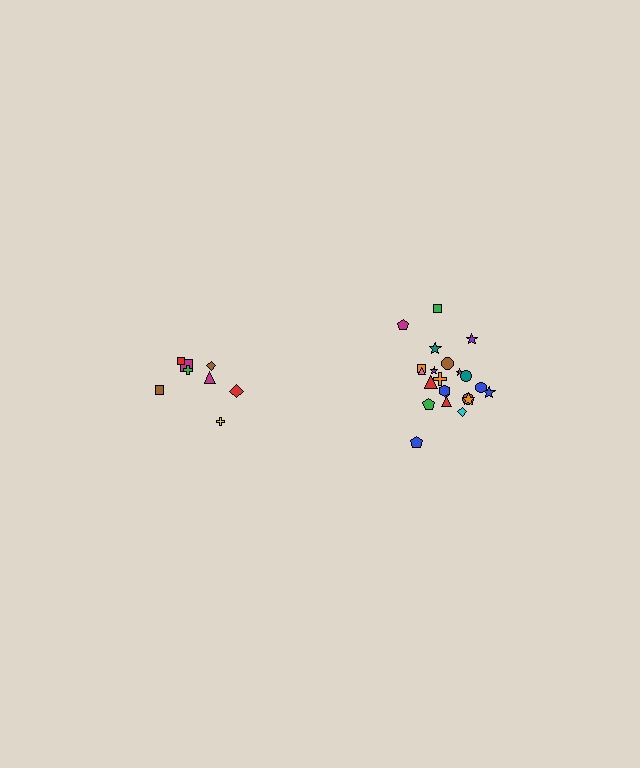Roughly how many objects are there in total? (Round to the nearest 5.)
Roughly 30 objects in total.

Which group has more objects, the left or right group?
The right group.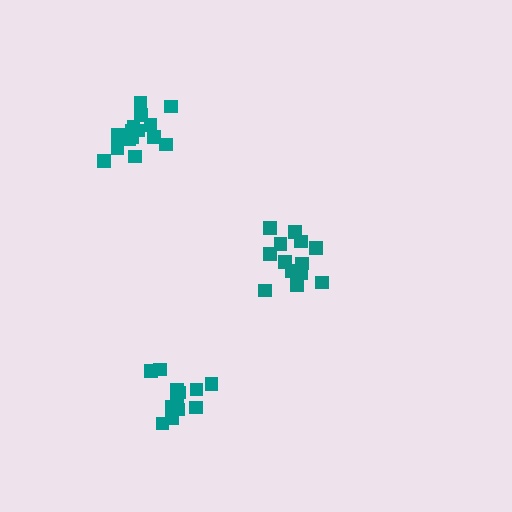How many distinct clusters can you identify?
There are 3 distinct clusters.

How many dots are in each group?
Group 1: 13 dots, Group 2: 17 dots, Group 3: 12 dots (42 total).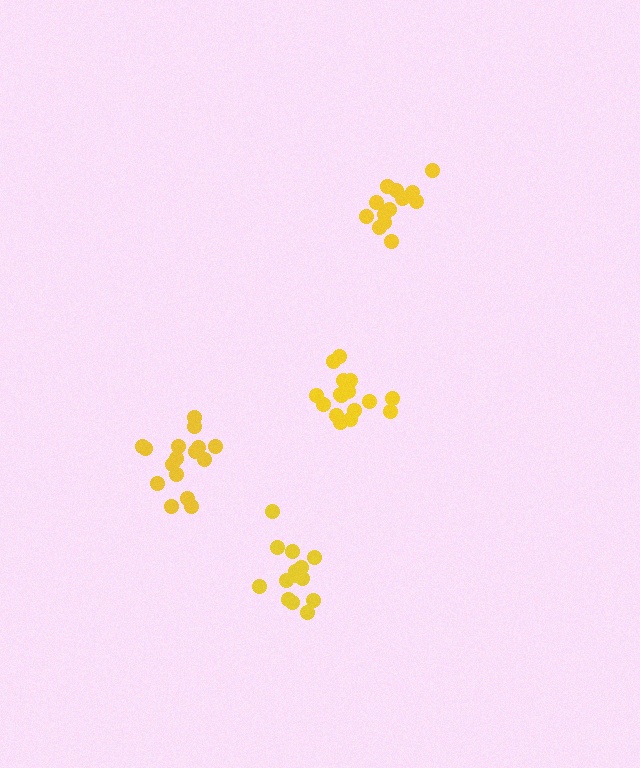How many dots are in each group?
Group 1: 14 dots, Group 2: 16 dots, Group 3: 13 dots, Group 4: 16 dots (59 total).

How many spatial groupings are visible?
There are 4 spatial groupings.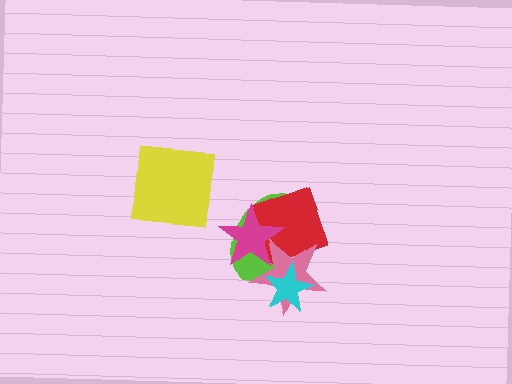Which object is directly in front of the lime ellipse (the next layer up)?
The red square is directly in front of the lime ellipse.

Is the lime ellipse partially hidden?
Yes, it is partially covered by another shape.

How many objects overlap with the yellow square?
0 objects overlap with the yellow square.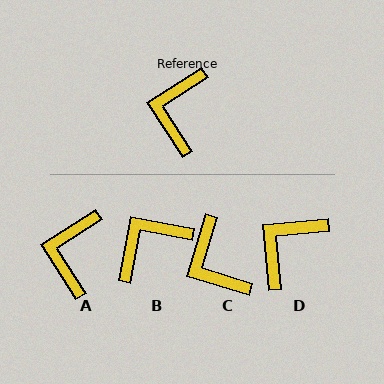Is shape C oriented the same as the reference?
No, it is off by about 40 degrees.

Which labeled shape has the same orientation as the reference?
A.